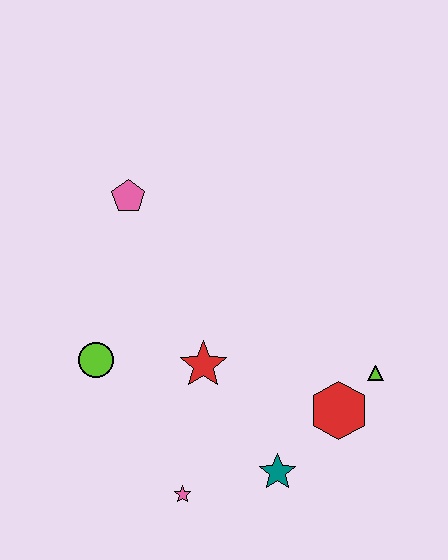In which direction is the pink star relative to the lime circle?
The pink star is below the lime circle.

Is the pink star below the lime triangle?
Yes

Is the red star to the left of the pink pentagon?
No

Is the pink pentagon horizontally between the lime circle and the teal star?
Yes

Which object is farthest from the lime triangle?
The pink pentagon is farthest from the lime triangle.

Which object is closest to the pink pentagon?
The lime circle is closest to the pink pentagon.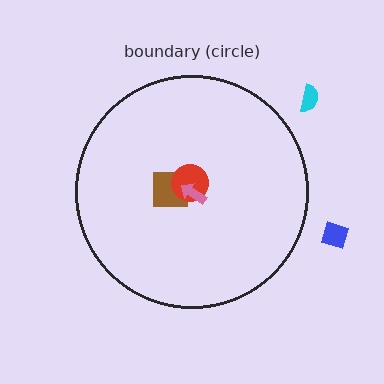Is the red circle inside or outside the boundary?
Inside.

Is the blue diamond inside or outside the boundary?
Outside.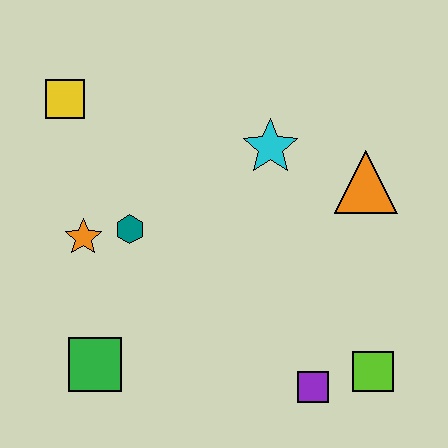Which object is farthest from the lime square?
The yellow square is farthest from the lime square.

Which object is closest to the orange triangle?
The cyan star is closest to the orange triangle.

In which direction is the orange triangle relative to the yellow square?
The orange triangle is to the right of the yellow square.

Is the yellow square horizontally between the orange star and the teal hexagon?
No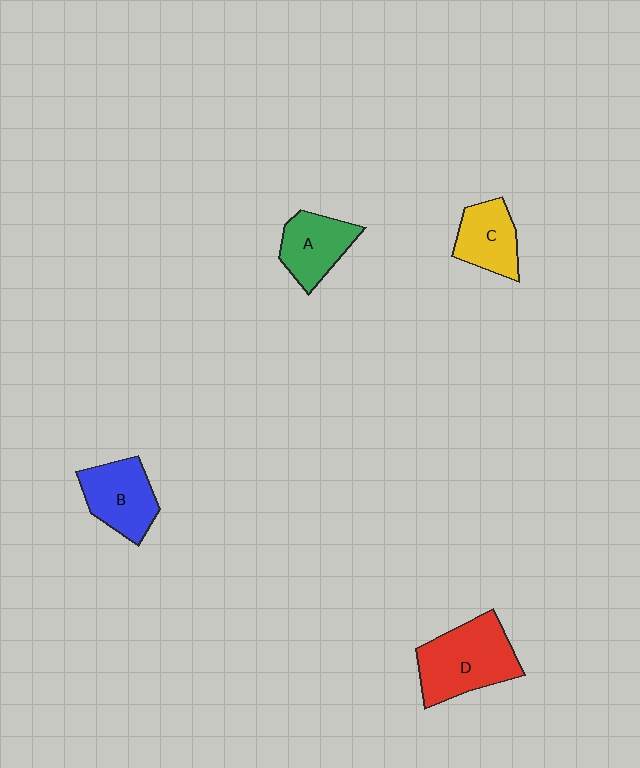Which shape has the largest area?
Shape D (red).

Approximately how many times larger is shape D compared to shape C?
Approximately 1.6 times.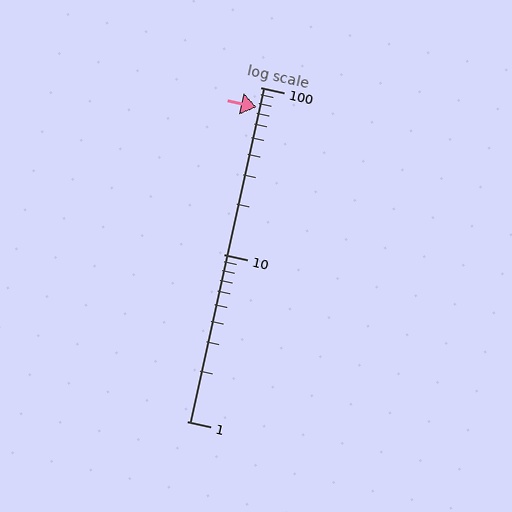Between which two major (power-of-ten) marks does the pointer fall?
The pointer is between 10 and 100.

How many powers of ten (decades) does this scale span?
The scale spans 2 decades, from 1 to 100.